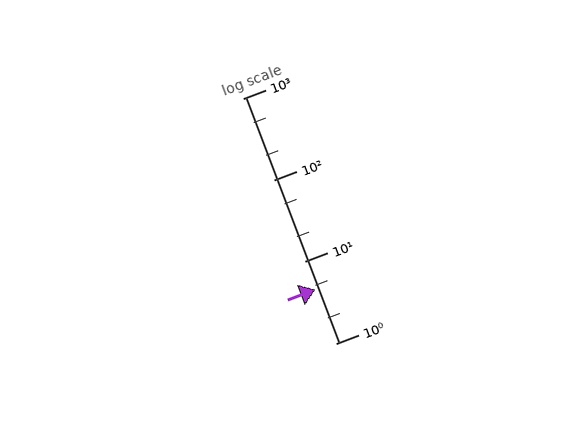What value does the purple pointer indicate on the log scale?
The pointer indicates approximately 4.5.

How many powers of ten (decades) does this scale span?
The scale spans 3 decades, from 1 to 1000.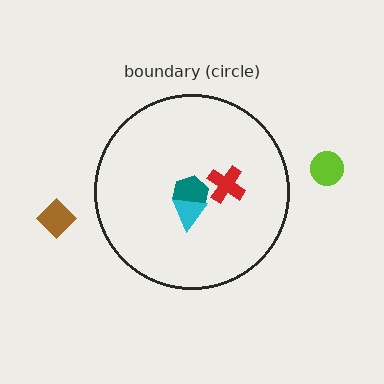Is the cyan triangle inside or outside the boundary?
Inside.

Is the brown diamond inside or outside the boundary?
Outside.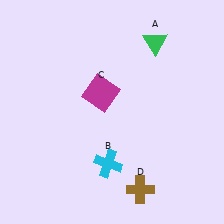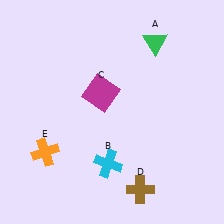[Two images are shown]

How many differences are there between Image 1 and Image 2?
There is 1 difference between the two images.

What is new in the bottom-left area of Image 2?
An orange cross (E) was added in the bottom-left area of Image 2.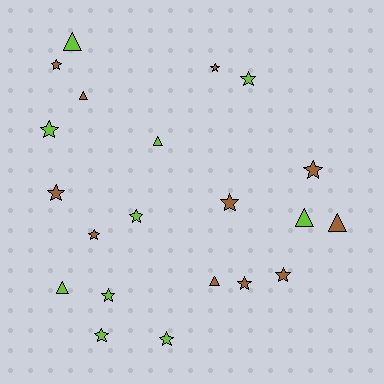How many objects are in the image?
There are 21 objects.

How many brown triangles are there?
There are 3 brown triangles.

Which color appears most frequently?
Brown, with 11 objects.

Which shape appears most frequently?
Star, with 14 objects.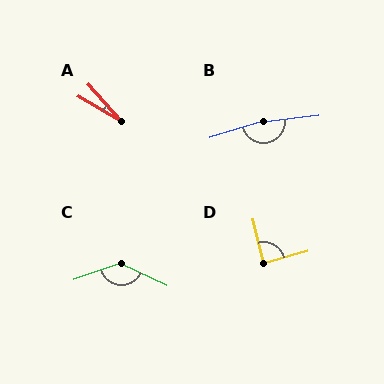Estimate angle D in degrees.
Approximately 87 degrees.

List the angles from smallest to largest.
A (17°), D (87°), C (135°), B (169°).